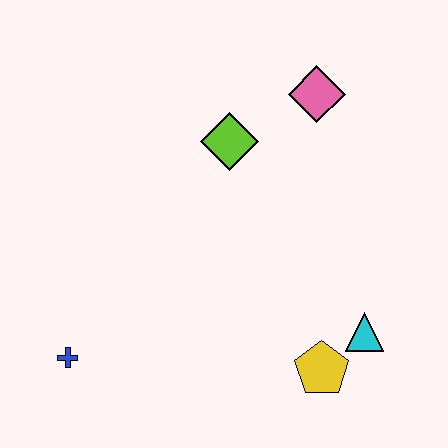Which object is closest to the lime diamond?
The pink diamond is closest to the lime diamond.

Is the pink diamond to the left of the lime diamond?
No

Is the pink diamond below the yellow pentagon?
No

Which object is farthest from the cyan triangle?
The blue cross is farthest from the cyan triangle.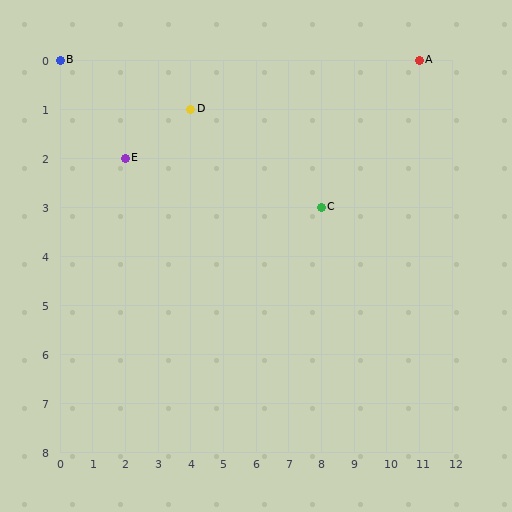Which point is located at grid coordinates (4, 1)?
Point D is at (4, 1).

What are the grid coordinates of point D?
Point D is at grid coordinates (4, 1).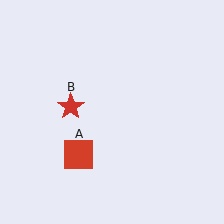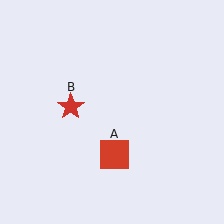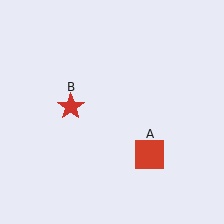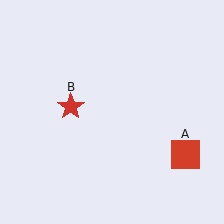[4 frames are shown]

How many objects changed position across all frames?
1 object changed position: red square (object A).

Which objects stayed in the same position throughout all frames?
Red star (object B) remained stationary.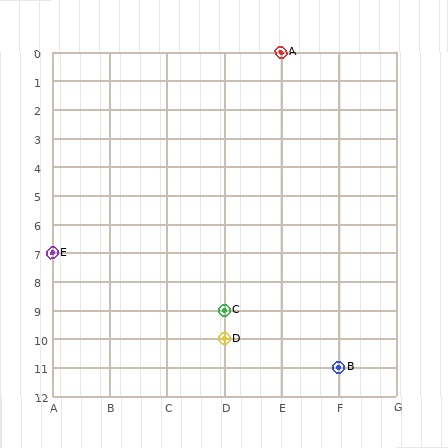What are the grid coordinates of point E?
Point E is at grid coordinates (A, 7).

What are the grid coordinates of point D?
Point D is at grid coordinates (D, 10).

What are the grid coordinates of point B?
Point B is at grid coordinates (F, 11).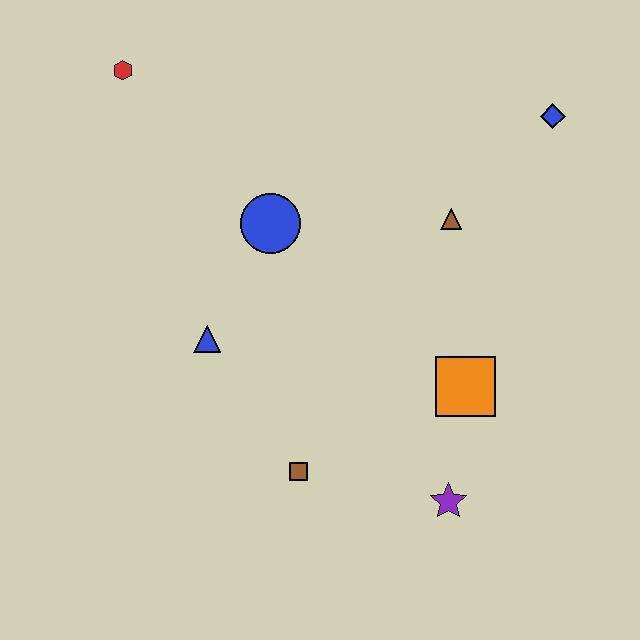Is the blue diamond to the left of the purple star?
No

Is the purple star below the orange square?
Yes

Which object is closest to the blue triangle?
The blue circle is closest to the blue triangle.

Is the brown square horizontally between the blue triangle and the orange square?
Yes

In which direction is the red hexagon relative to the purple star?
The red hexagon is above the purple star.